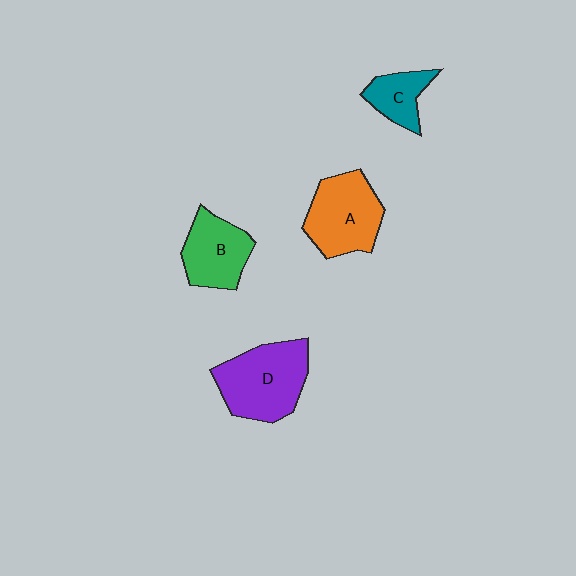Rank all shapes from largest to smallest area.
From largest to smallest: D (purple), A (orange), B (green), C (teal).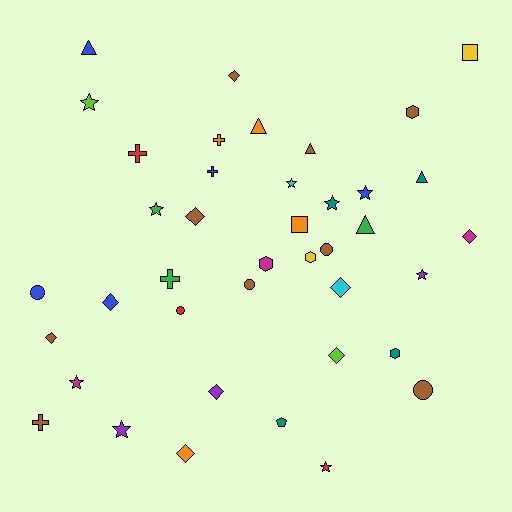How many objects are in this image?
There are 40 objects.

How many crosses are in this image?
There are 5 crosses.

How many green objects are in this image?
There are 3 green objects.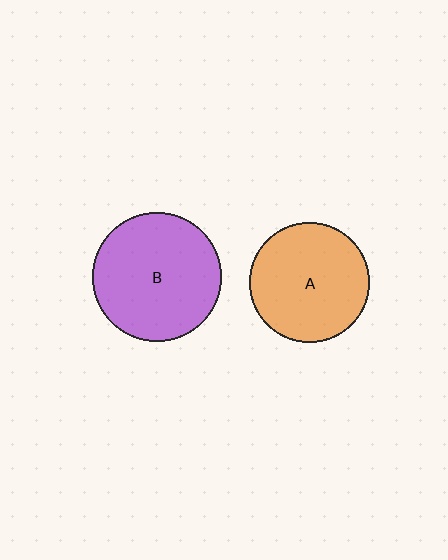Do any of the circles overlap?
No, none of the circles overlap.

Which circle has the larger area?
Circle B (purple).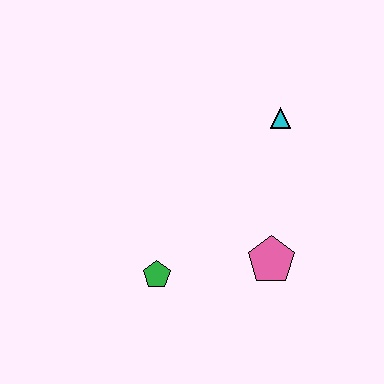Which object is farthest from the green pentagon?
The cyan triangle is farthest from the green pentagon.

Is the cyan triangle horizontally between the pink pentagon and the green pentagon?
No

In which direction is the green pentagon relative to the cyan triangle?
The green pentagon is below the cyan triangle.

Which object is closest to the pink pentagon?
The green pentagon is closest to the pink pentagon.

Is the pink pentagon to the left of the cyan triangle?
Yes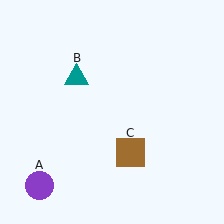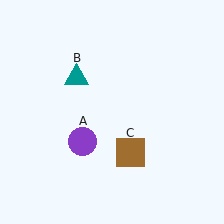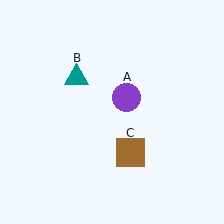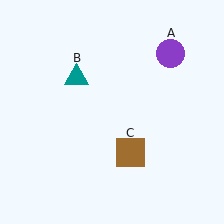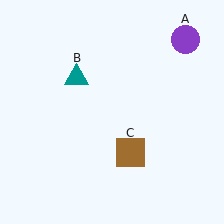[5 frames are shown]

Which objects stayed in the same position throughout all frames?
Teal triangle (object B) and brown square (object C) remained stationary.